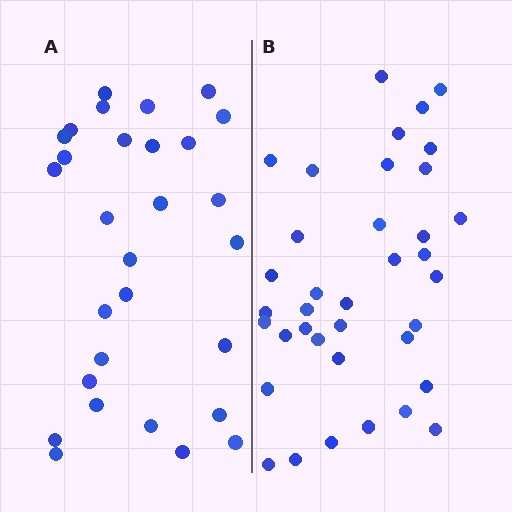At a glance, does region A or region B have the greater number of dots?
Region B (the right region) has more dots.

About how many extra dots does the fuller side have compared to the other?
Region B has roughly 8 or so more dots than region A.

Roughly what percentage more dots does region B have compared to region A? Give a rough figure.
About 30% more.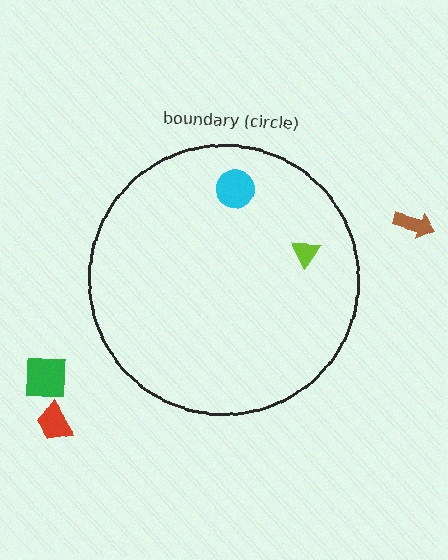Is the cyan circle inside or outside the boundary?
Inside.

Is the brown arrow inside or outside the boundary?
Outside.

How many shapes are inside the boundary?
2 inside, 3 outside.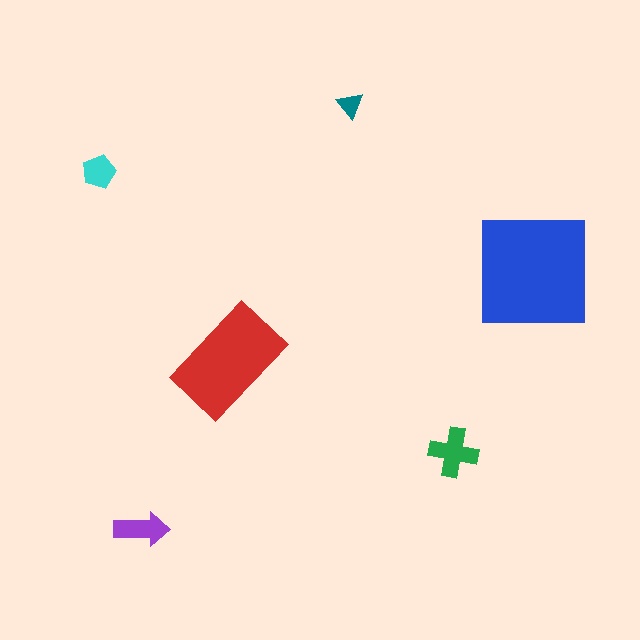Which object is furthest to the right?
The blue square is rightmost.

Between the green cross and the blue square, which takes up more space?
The blue square.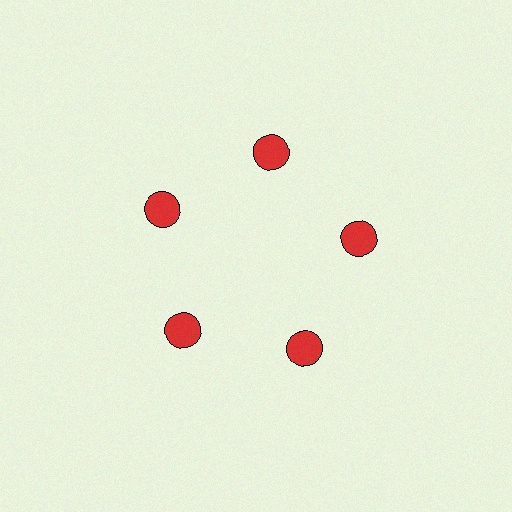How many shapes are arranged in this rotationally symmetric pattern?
There are 5 shapes, arranged in 5 groups of 1.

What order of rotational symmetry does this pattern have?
This pattern has 5-fold rotational symmetry.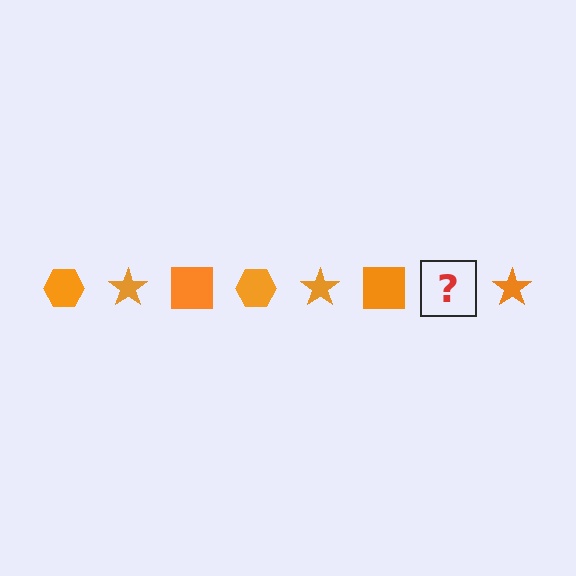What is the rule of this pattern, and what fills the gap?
The rule is that the pattern cycles through hexagon, star, square shapes in orange. The gap should be filled with an orange hexagon.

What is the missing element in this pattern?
The missing element is an orange hexagon.